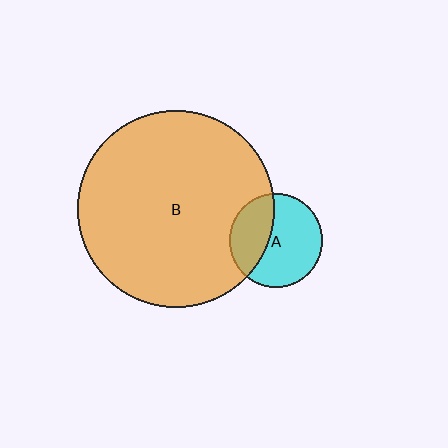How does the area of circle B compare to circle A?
Approximately 4.4 times.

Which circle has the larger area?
Circle B (orange).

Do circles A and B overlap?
Yes.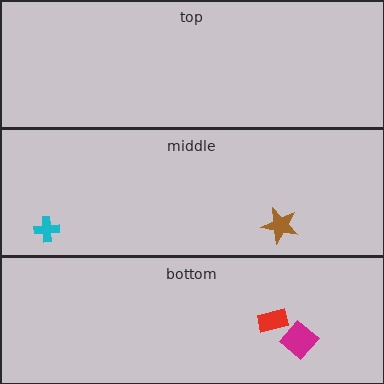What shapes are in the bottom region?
The red rectangle, the magenta diamond.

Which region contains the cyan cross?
The middle region.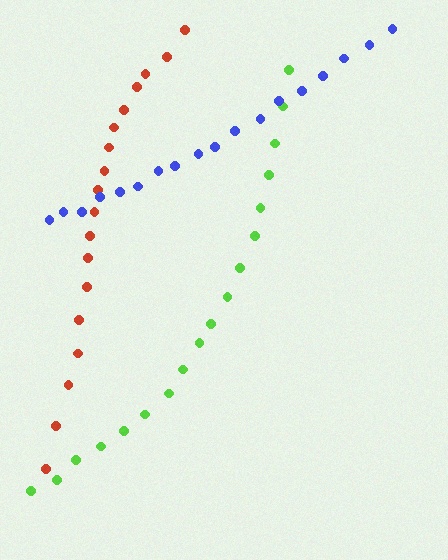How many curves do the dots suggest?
There are 3 distinct paths.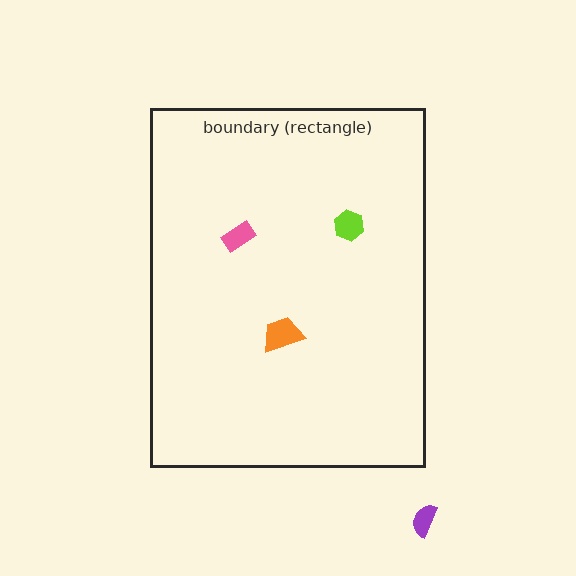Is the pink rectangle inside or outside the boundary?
Inside.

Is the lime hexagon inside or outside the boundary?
Inside.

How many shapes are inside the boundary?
3 inside, 1 outside.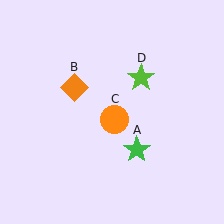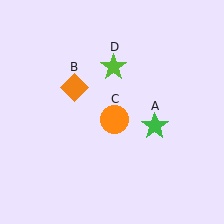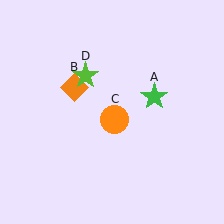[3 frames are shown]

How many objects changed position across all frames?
2 objects changed position: green star (object A), lime star (object D).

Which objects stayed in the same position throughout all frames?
Orange diamond (object B) and orange circle (object C) remained stationary.